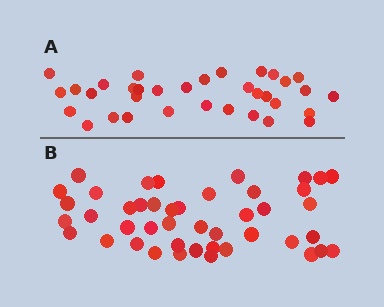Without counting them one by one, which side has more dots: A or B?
Region B (the bottom region) has more dots.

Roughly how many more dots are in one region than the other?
Region B has roughly 10 or so more dots than region A.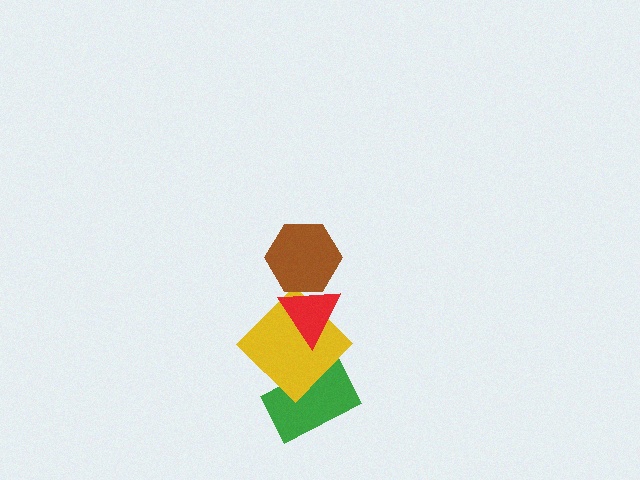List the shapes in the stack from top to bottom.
From top to bottom: the brown hexagon, the red triangle, the yellow diamond, the green rectangle.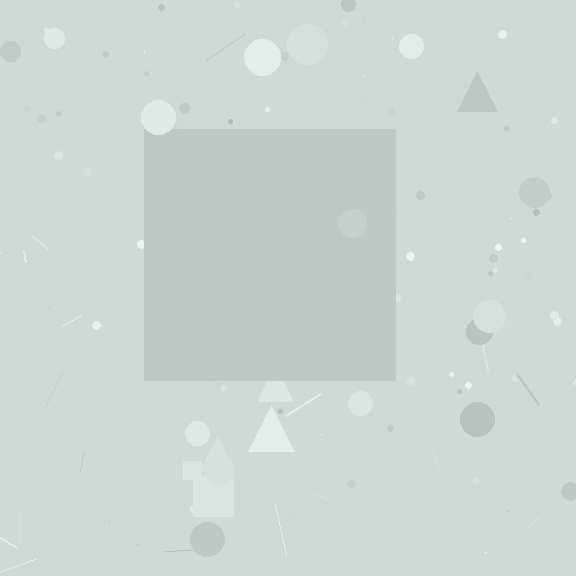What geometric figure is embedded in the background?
A square is embedded in the background.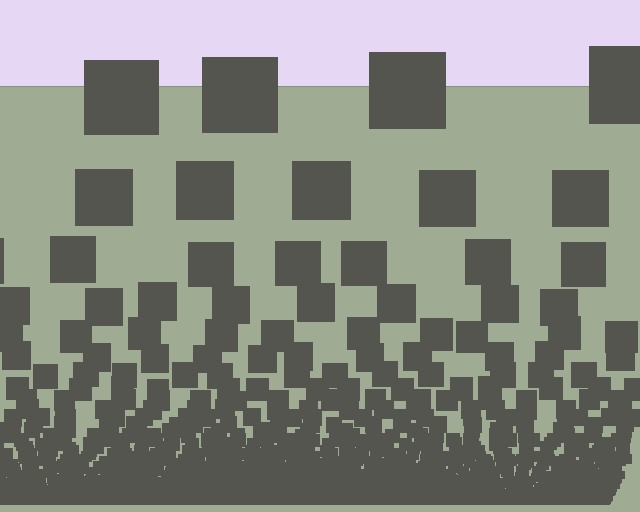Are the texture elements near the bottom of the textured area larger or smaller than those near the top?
Smaller. The gradient is inverted — elements near the bottom are smaller and denser.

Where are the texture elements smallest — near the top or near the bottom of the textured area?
Near the bottom.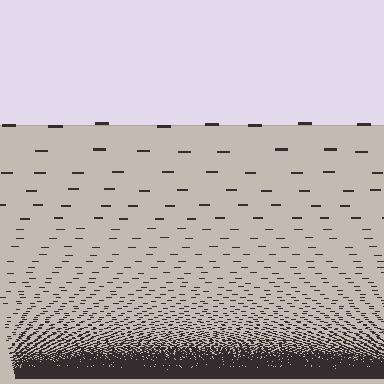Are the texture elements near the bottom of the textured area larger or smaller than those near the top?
Smaller. The gradient is inverted — elements near the bottom are smaller and denser.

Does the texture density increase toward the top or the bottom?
Density increases toward the bottom.